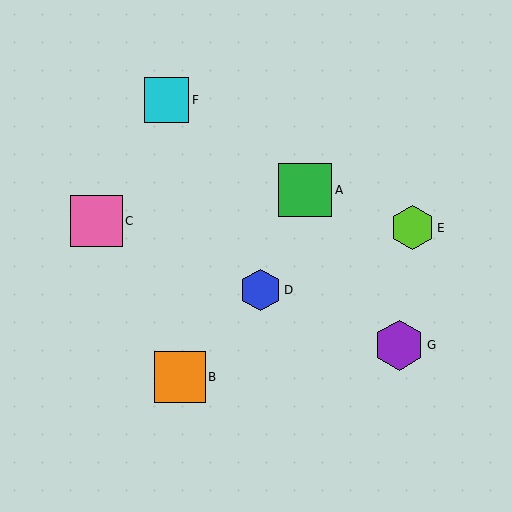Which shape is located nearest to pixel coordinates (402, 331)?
The purple hexagon (labeled G) at (399, 345) is nearest to that location.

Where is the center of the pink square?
The center of the pink square is at (97, 221).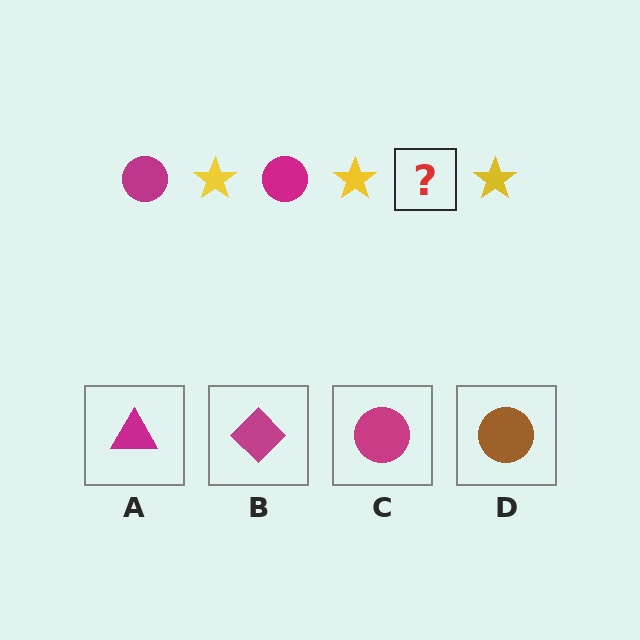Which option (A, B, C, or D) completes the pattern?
C.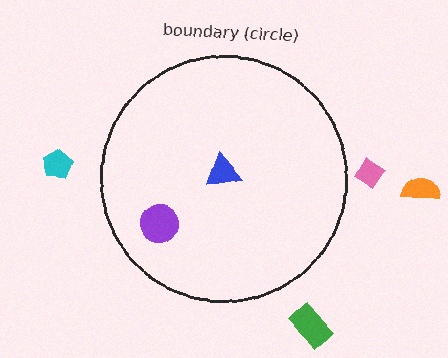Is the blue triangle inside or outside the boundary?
Inside.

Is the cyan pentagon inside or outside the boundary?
Outside.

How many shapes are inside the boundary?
2 inside, 4 outside.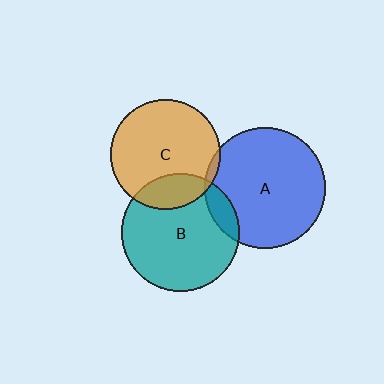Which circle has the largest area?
Circle A (blue).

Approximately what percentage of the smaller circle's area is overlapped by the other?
Approximately 10%.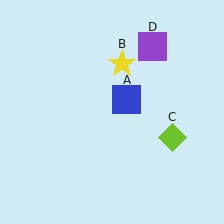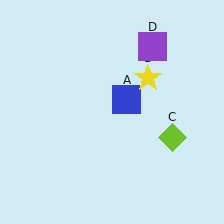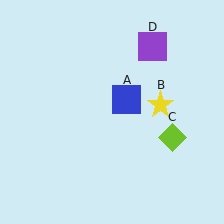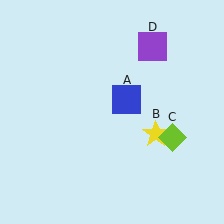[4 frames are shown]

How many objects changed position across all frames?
1 object changed position: yellow star (object B).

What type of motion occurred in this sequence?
The yellow star (object B) rotated clockwise around the center of the scene.